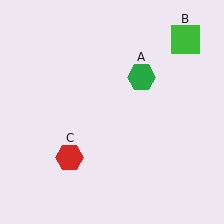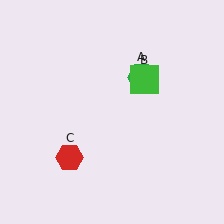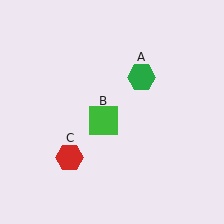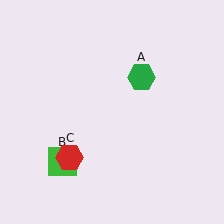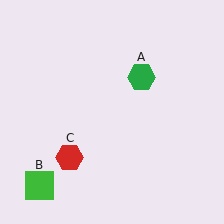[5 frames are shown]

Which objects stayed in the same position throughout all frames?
Green hexagon (object A) and red hexagon (object C) remained stationary.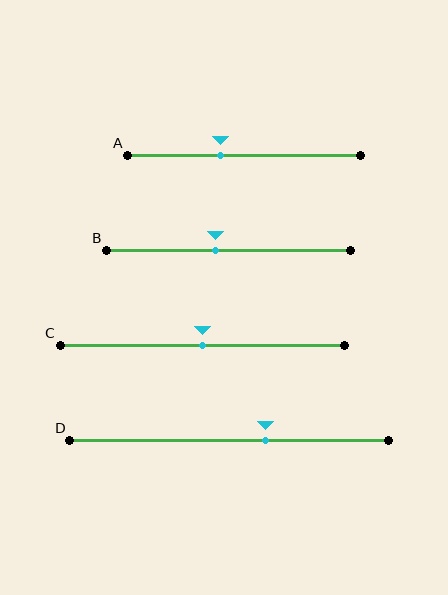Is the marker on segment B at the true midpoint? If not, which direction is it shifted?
No, the marker on segment B is shifted to the left by about 5% of the segment length.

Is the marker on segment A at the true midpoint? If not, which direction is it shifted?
No, the marker on segment A is shifted to the left by about 10% of the segment length.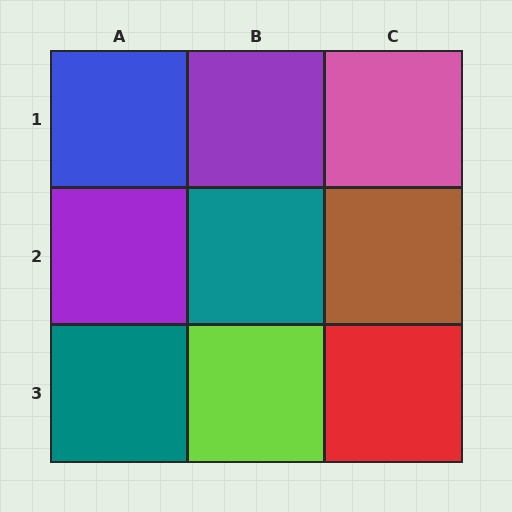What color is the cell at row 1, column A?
Blue.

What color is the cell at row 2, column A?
Purple.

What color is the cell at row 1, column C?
Pink.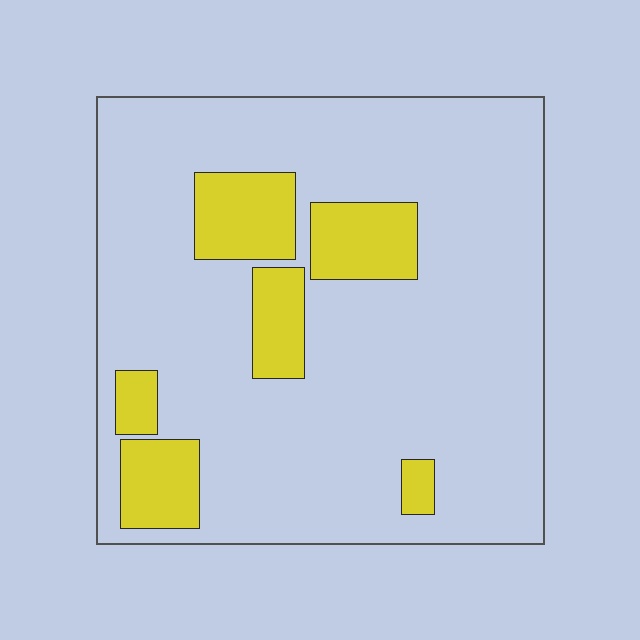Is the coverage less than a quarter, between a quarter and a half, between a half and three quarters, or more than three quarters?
Less than a quarter.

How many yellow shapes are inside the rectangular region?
6.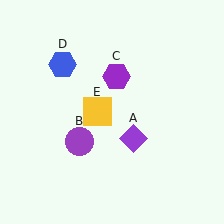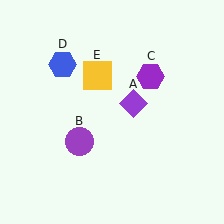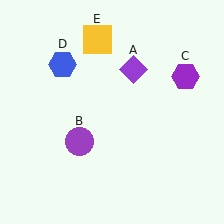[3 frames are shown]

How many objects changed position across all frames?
3 objects changed position: purple diamond (object A), purple hexagon (object C), yellow square (object E).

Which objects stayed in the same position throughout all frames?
Purple circle (object B) and blue hexagon (object D) remained stationary.